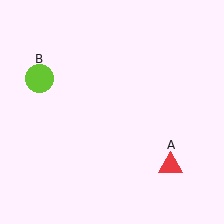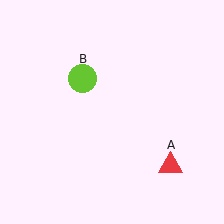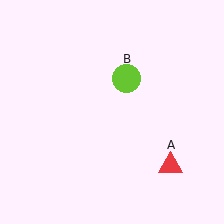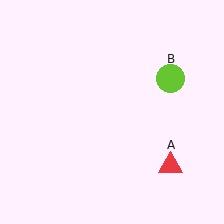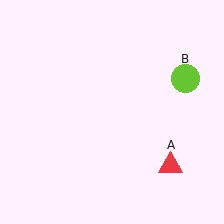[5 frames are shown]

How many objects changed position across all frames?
1 object changed position: lime circle (object B).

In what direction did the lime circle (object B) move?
The lime circle (object B) moved right.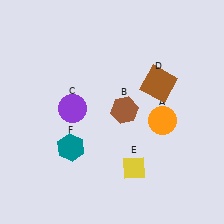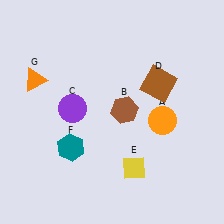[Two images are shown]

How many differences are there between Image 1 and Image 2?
There is 1 difference between the two images.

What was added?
An orange triangle (G) was added in Image 2.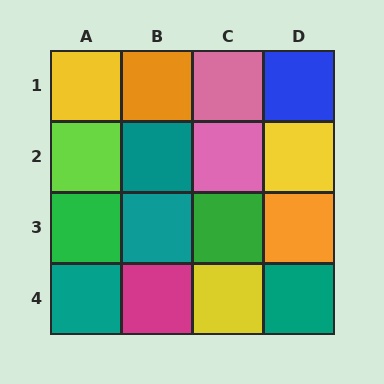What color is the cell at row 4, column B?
Magenta.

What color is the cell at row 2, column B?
Teal.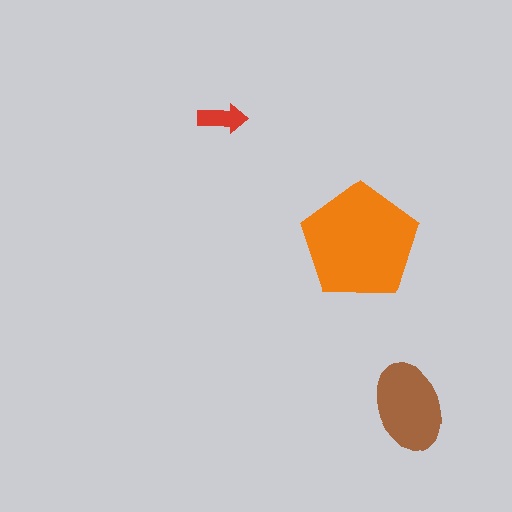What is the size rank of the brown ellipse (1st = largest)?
2nd.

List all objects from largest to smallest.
The orange pentagon, the brown ellipse, the red arrow.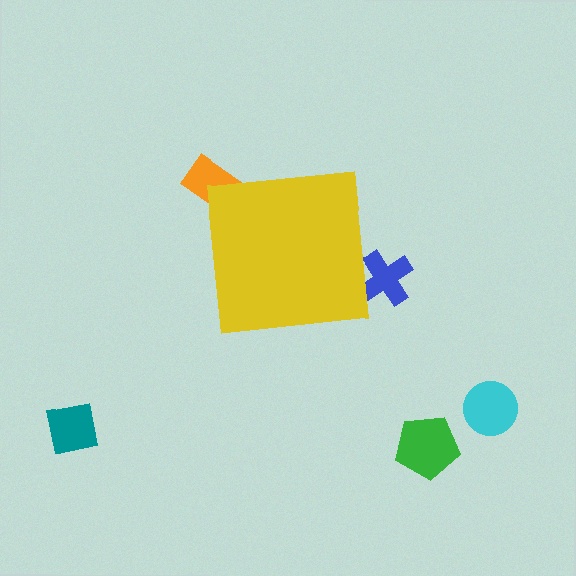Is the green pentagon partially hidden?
No, the green pentagon is fully visible.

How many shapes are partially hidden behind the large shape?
2 shapes are partially hidden.